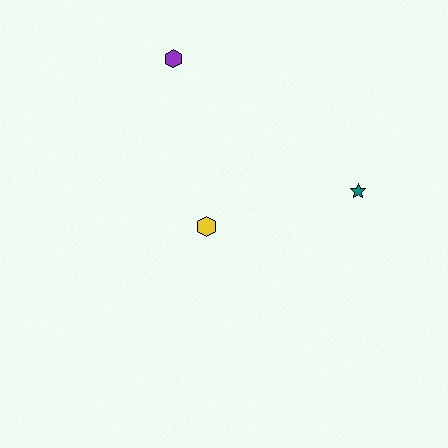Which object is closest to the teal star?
The yellow hexagon is closest to the teal star.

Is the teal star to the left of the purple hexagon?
No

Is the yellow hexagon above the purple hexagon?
No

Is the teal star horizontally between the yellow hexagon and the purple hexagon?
No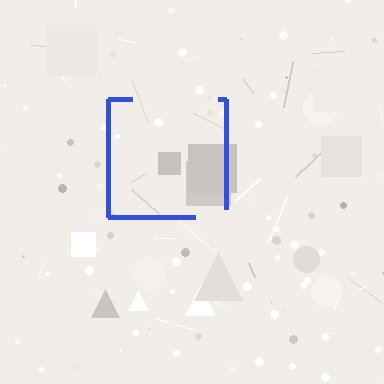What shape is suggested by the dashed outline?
The dashed outline suggests a square.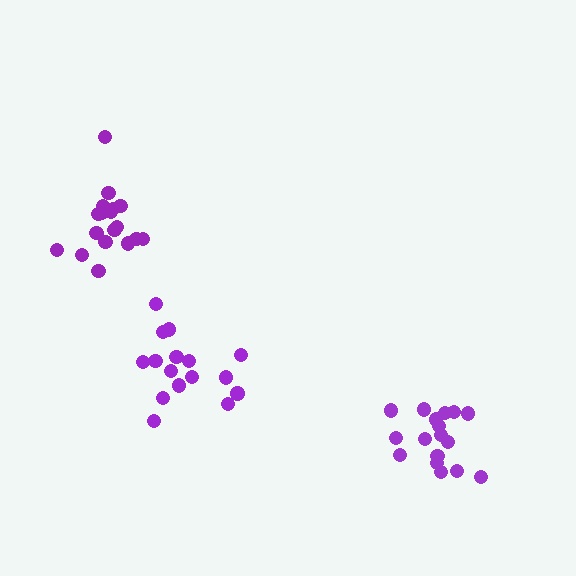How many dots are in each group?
Group 1: 16 dots, Group 2: 18 dots, Group 3: 17 dots (51 total).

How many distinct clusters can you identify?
There are 3 distinct clusters.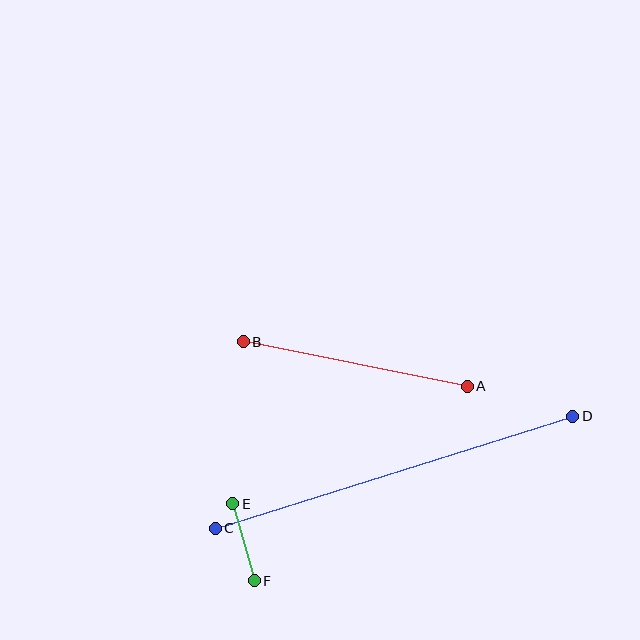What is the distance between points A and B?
The distance is approximately 228 pixels.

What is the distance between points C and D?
The distance is approximately 374 pixels.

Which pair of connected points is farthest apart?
Points C and D are farthest apart.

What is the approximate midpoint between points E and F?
The midpoint is at approximately (243, 542) pixels.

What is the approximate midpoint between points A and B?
The midpoint is at approximately (355, 364) pixels.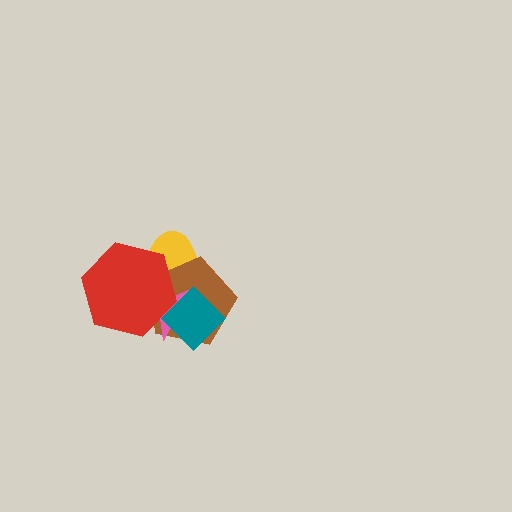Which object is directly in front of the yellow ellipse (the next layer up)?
The brown pentagon is directly in front of the yellow ellipse.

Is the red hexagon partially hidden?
No, no other shape covers it.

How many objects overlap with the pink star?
4 objects overlap with the pink star.